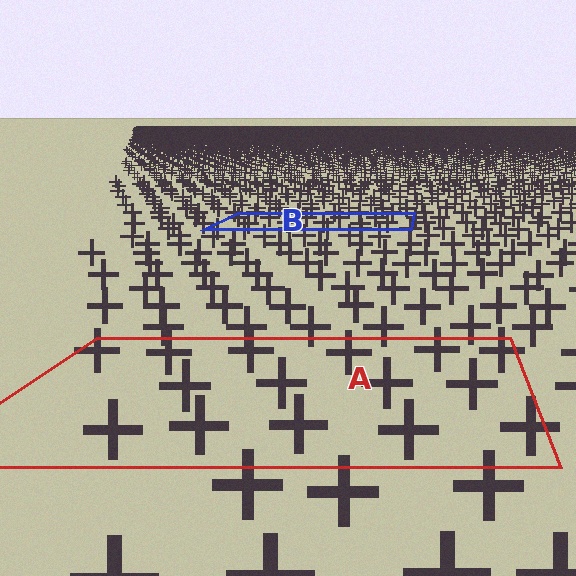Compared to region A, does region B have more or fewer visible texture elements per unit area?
Region B has more texture elements per unit area — they are packed more densely because it is farther away.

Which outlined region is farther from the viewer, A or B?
Region B is farther from the viewer — the texture elements inside it appear smaller and more densely packed.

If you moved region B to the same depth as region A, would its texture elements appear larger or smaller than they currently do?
They would appear larger. At a closer depth, the same texture elements are projected at a bigger on-screen size.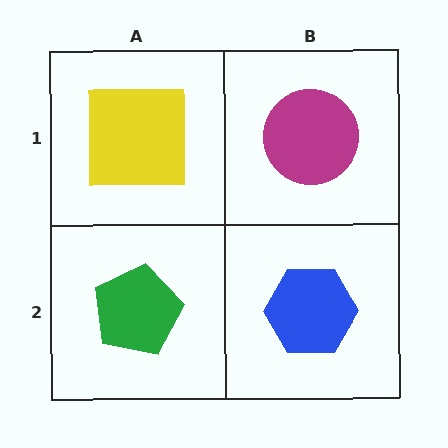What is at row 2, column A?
A green pentagon.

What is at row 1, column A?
A yellow square.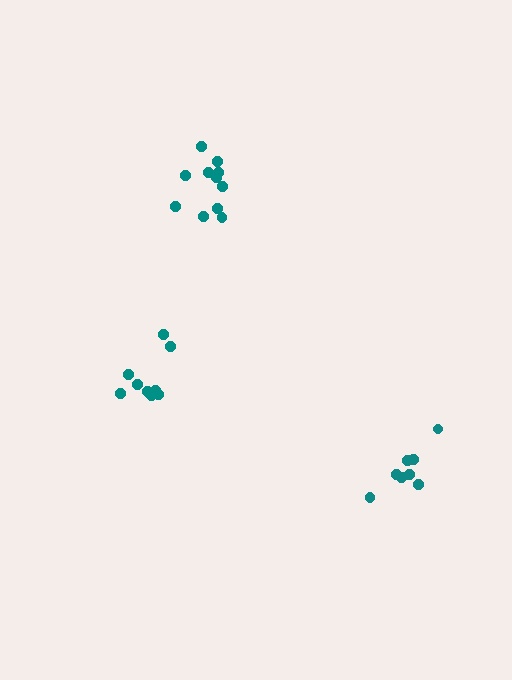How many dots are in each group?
Group 1: 9 dots, Group 2: 11 dots, Group 3: 8 dots (28 total).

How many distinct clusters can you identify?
There are 3 distinct clusters.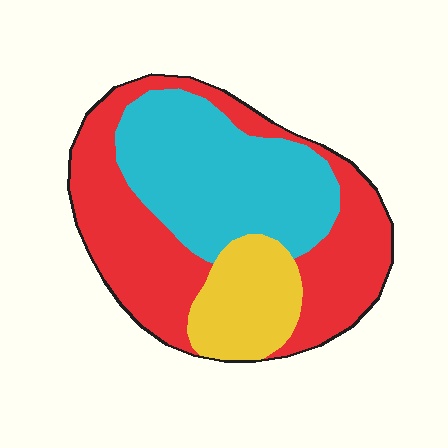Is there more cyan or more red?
Red.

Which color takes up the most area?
Red, at roughly 45%.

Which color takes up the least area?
Yellow, at roughly 15%.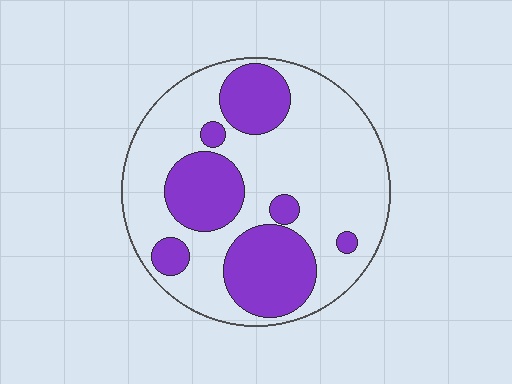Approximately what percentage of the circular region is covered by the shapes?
Approximately 35%.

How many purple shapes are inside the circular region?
7.